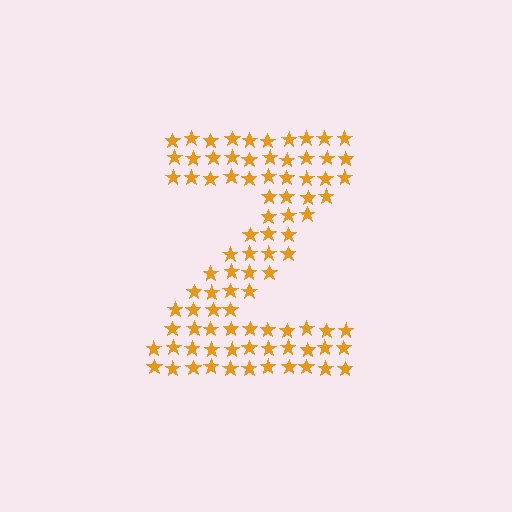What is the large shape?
The large shape is the letter Z.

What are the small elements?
The small elements are stars.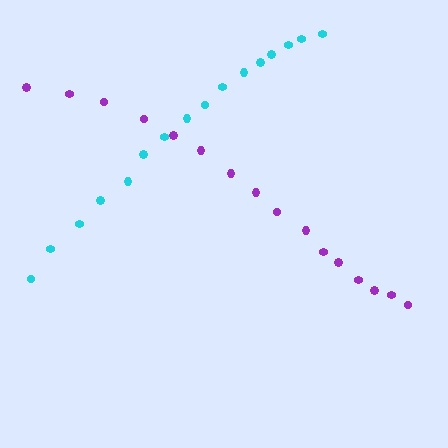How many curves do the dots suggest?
There are 2 distinct paths.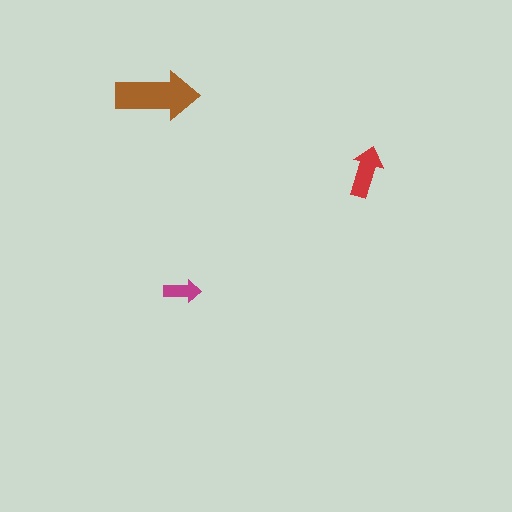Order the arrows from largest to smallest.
the brown one, the red one, the magenta one.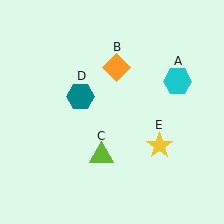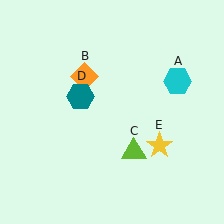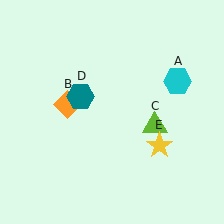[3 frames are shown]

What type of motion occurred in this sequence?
The orange diamond (object B), lime triangle (object C) rotated counterclockwise around the center of the scene.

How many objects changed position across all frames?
2 objects changed position: orange diamond (object B), lime triangle (object C).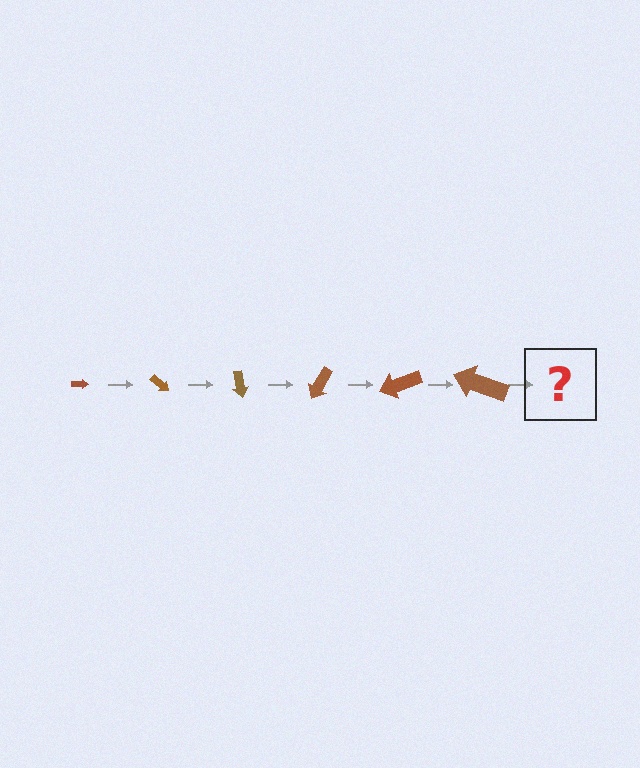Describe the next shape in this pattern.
It should be an arrow, larger than the previous one and rotated 240 degrees from the start.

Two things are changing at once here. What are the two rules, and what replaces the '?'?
The two rules are that the arrow grows larger each step and it rotates 40 degrees each step. The '?' should be an arrow, larger than the previous one and rotated 240 degrees from the start.